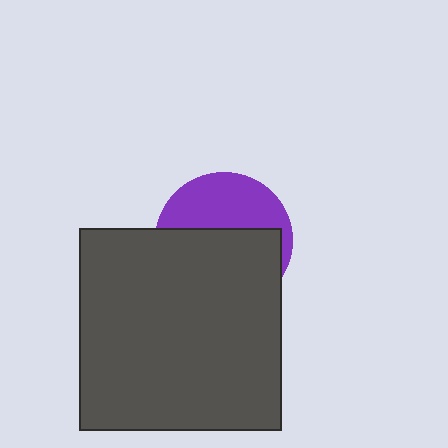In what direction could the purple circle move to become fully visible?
The purple circle could move up. That would shift it out from behind the dark gray square entirely.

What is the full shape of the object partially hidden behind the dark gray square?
The partially hidden object is a purple circle.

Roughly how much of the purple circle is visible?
A small part of it is visible (roughly 41%).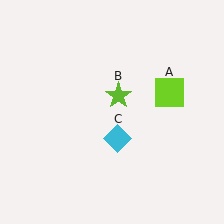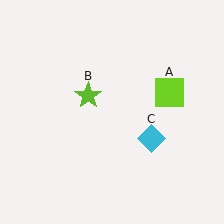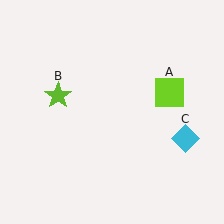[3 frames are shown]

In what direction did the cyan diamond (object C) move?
The cyan diamond (object C) moved right.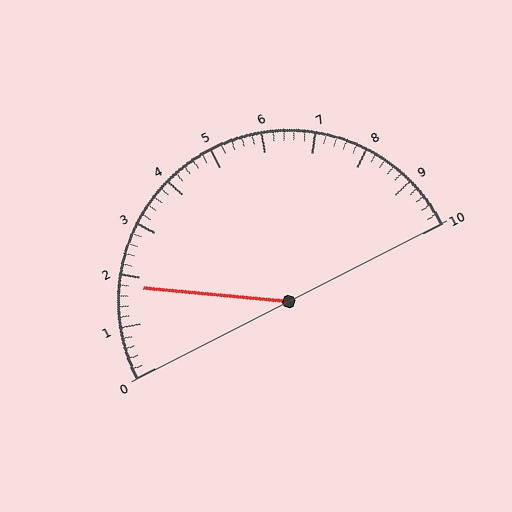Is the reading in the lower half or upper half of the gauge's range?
The reading is in the lower half of the range (0 to 10).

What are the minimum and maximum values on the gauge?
The gauge ranges from 0 to 10.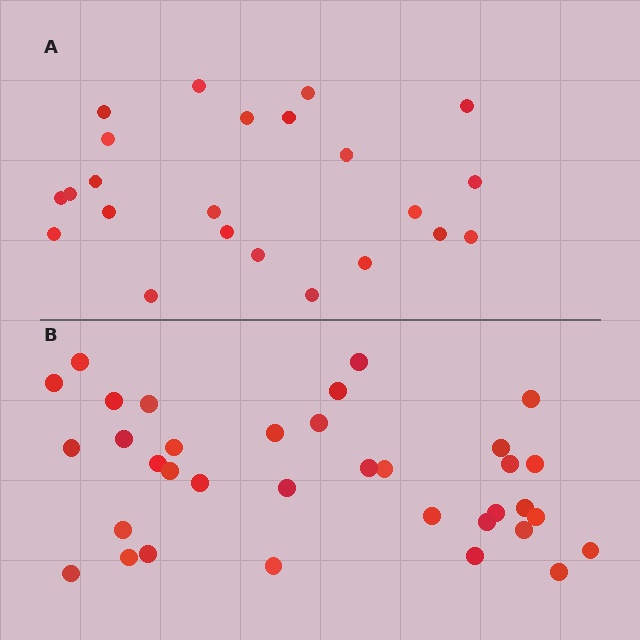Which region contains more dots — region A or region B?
Region B (the bottom region) has more dots.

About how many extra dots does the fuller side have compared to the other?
Region B has roughly 12 or so more dots than region A.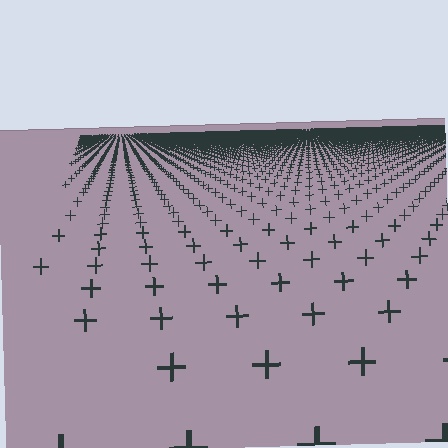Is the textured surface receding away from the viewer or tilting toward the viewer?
The surface is receding away from the viewer. Texture elements get smaller and denser toward the top.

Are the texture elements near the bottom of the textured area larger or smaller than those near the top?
Larger. Near the bottom, elements are closer to the viewer and appear at a bigger on-screen size.